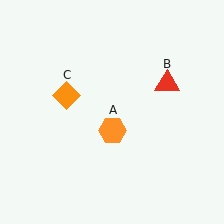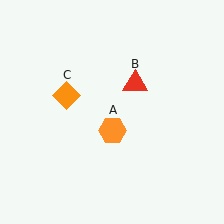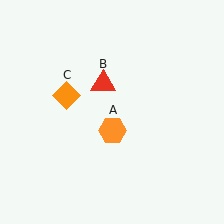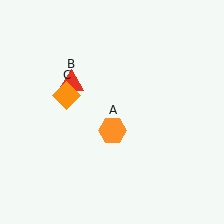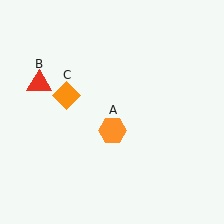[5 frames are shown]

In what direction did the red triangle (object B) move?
The red triangle (object B) moved left.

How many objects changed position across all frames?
1 object changed position: red triangle (object B).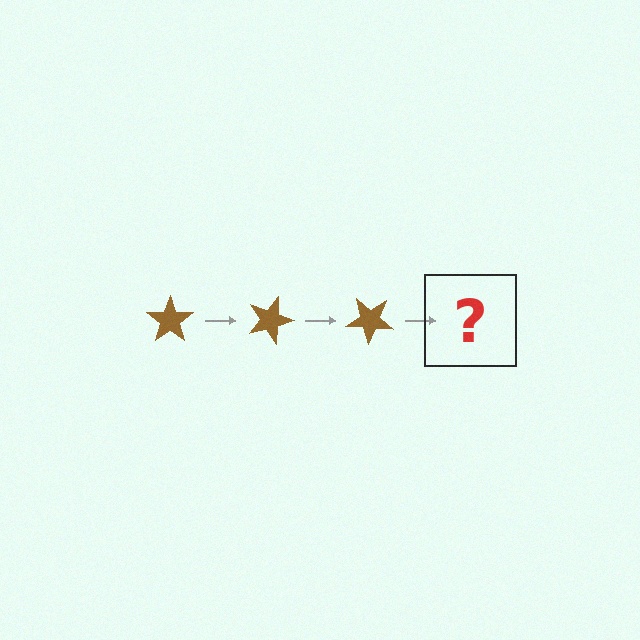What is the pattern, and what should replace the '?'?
The pattern is that the star rotates 20 degrees each step. The '?' should be a brown star rotated 60 degrees.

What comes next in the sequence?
The next element should be a brown star rotated 60 degrees.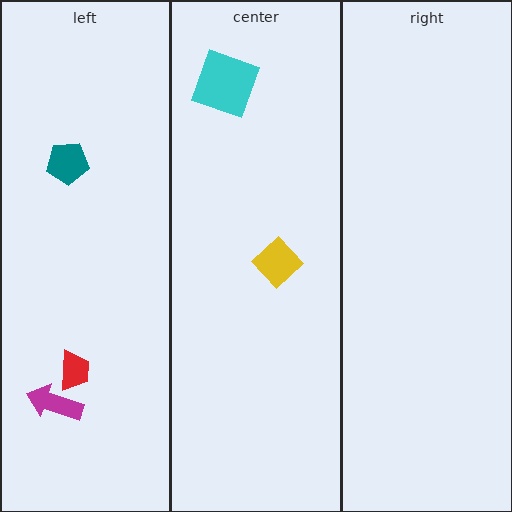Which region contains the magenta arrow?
The left region.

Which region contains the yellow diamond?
The center region.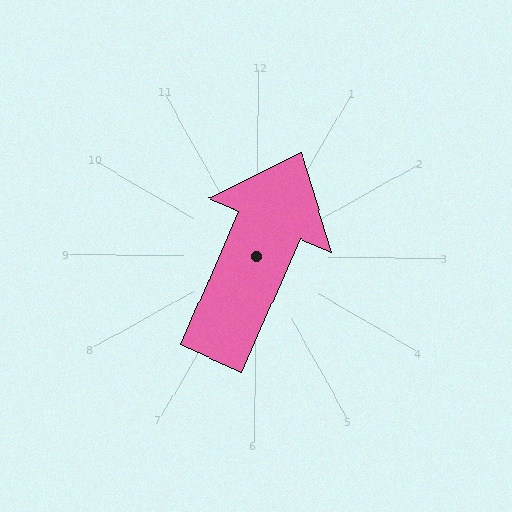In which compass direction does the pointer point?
Northeast.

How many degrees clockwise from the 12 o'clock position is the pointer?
Approximately 23 degrees.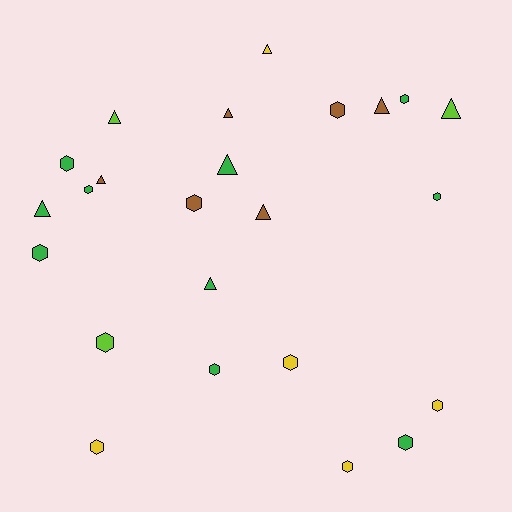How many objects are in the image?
There are 24 objects.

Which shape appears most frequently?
Hexagon, with 14 objects.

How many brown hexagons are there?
There are 2 brown hexagons.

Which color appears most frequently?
Green, with 10 objects.